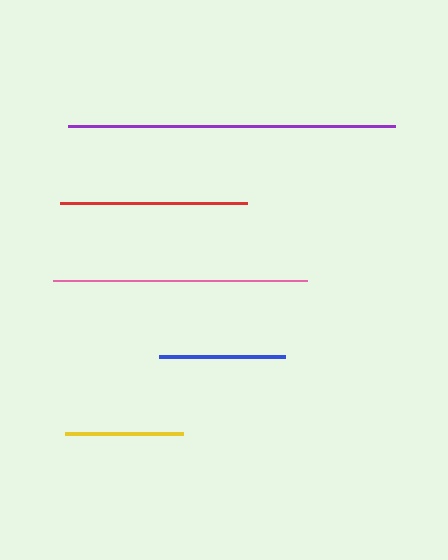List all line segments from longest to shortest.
From longest to shortest: purple, pink, red, blue, yellow.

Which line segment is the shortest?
The yellow line is the shortest at approximately 117 pixels.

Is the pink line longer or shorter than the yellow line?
The pink line is longer than the yellow line.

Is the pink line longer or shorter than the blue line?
The pink line is longer than the blue line.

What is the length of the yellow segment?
The yellow segment is approximately 117 pixels long.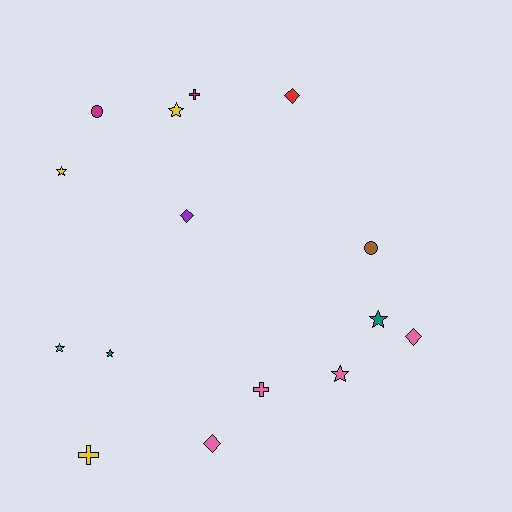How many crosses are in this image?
There are 3 crosses.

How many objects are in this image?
There are 15 objects.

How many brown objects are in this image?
There is 1 brown object.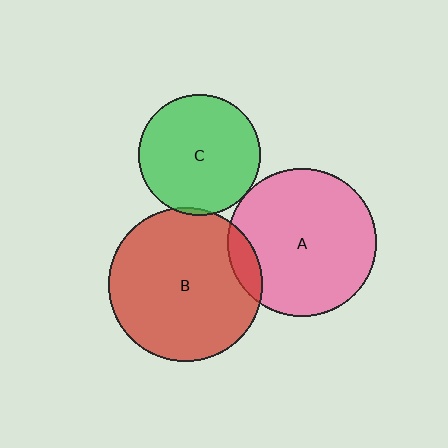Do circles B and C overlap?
Yes.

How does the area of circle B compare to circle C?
Approximately 1.6 times.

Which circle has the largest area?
Circle B (red).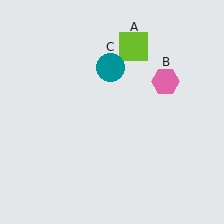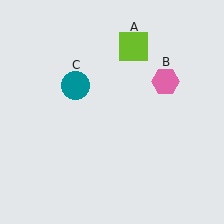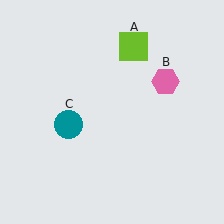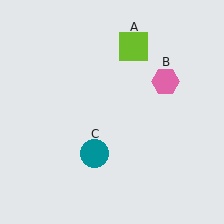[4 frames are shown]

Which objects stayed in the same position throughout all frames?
Lime square (object A) and pink hexagon (object B) remained stationary.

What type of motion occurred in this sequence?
The teal circle (object C) rotated counterclockwise around the center of the scene.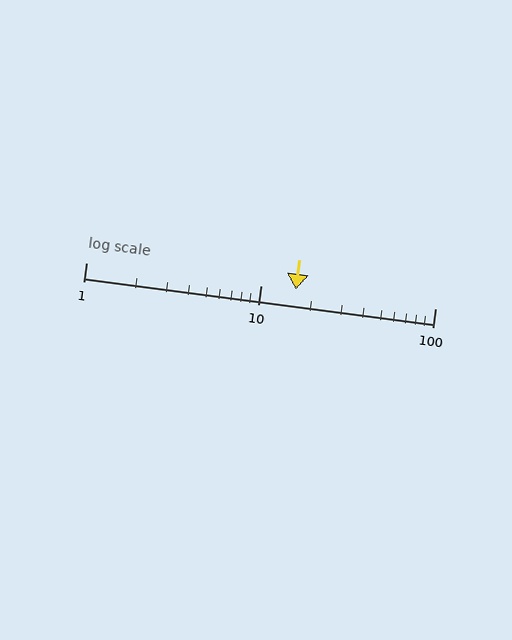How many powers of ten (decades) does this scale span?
The scale spans 2 decades, from 1 to 100.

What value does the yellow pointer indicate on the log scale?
The pointer indicates approximately 16.